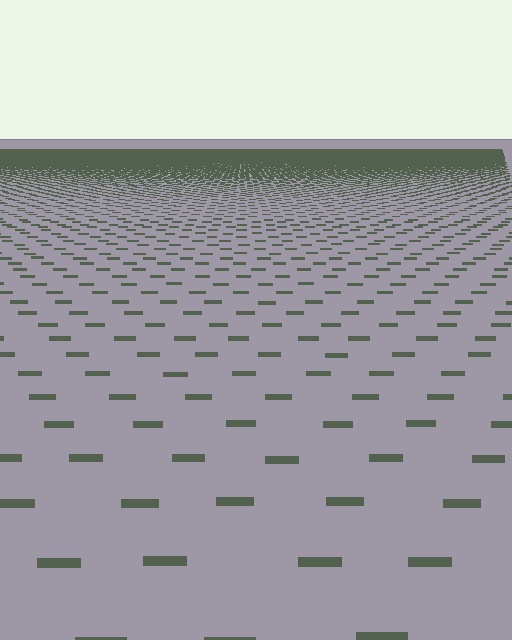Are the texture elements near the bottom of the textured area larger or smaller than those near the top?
Larger. Near the bottom, elements are closer to the viewer and appear at a bigger on-screen size.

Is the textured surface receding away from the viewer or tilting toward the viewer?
The surface is receding away from the viewer. Texture elements get smaller and denser toward the top.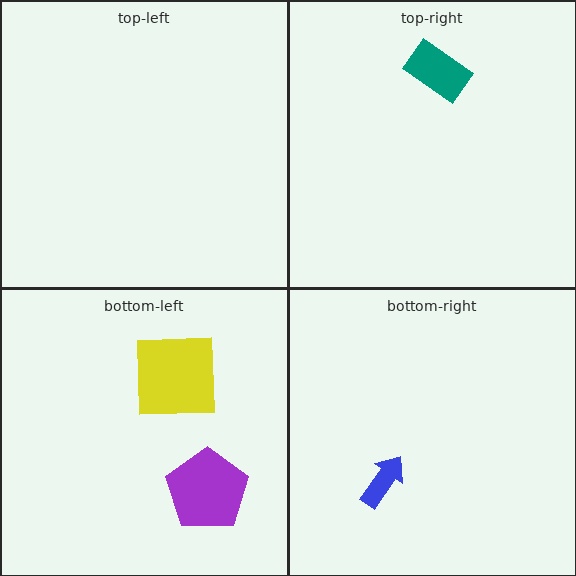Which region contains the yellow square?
The bottom-left region.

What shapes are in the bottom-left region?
The purple pentagon, the yellow square.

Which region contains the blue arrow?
The bottom-right region.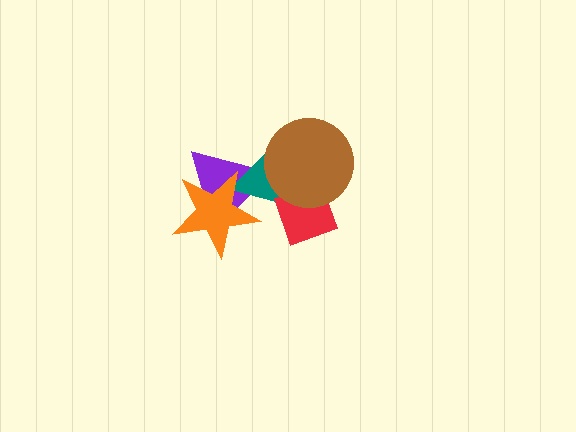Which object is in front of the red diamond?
The brown circle is in front of the red diamond.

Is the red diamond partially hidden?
Yes, it is partially covered by another shape.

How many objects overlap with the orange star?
2 objects overlap with the orange star.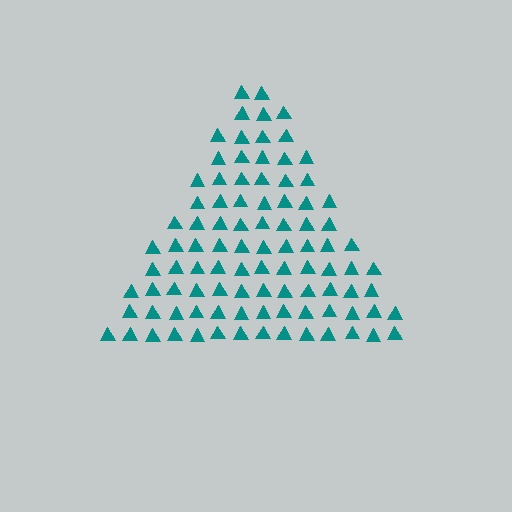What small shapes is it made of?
It is made of small triangles.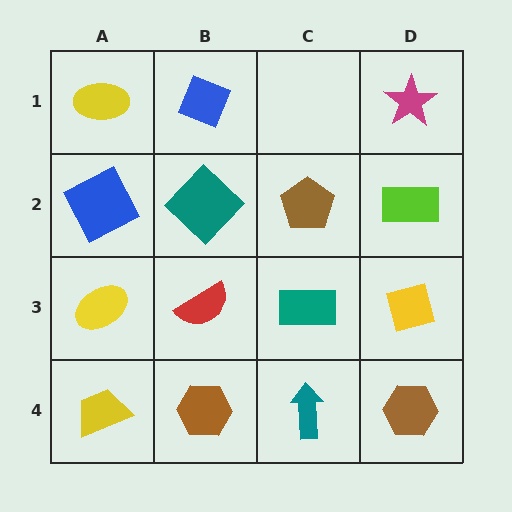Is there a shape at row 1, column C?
No, that cell is empty.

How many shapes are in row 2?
4 shapes.